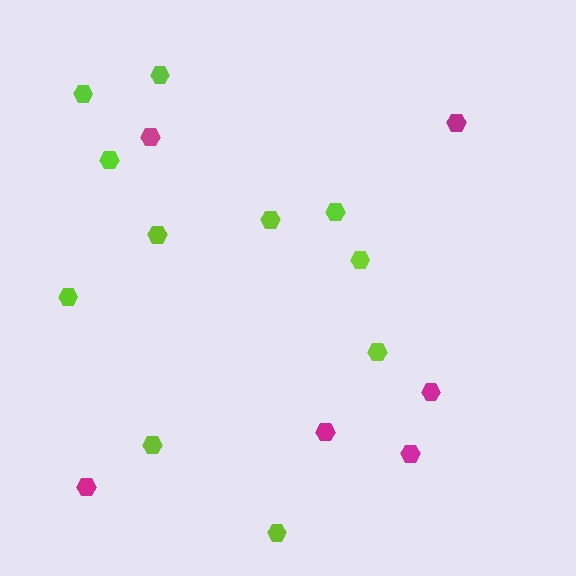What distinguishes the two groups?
There are 2 groups: one group of magenta hexagons (6) and one group of lime hexagons (11).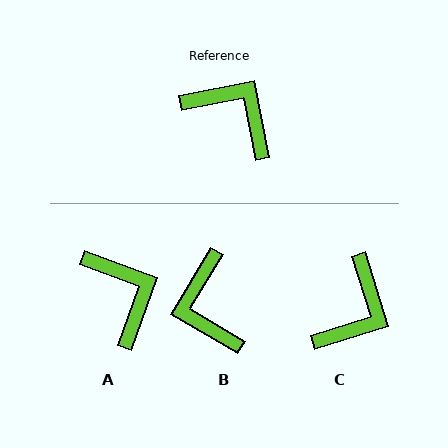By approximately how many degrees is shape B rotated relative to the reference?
Approximately 138 degrees counter-clockwise.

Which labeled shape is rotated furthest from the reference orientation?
B, about 138 degrees away.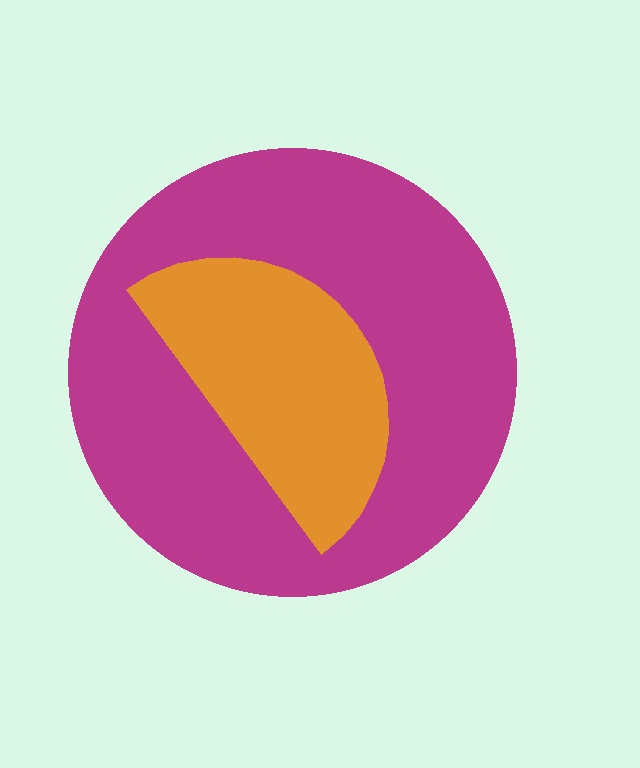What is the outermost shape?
The magenta circle.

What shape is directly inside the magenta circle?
The orange semicircle.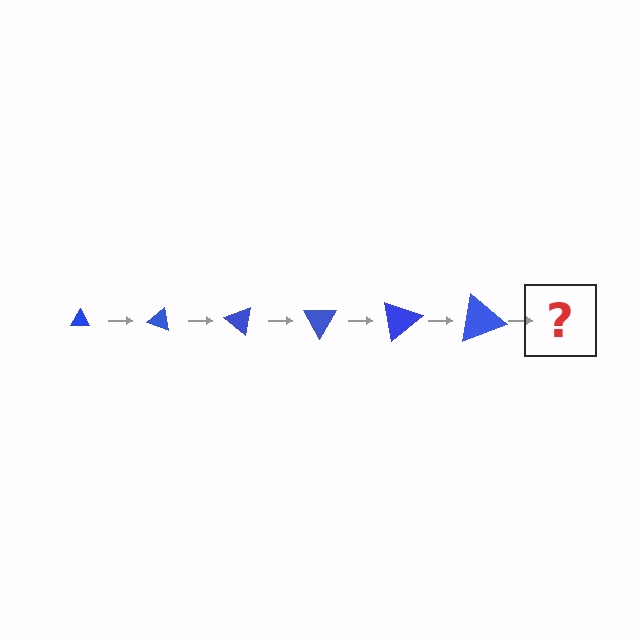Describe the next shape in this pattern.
It should be a triangle, larger than the previous one and rotated 120 degrees from the start.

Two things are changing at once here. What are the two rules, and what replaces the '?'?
The two rules are that the triangle grows larger each step and it rotates 20 degrees each step. The '?' should be a triangle, larger than the previous one and rotated 120 degrees from the start.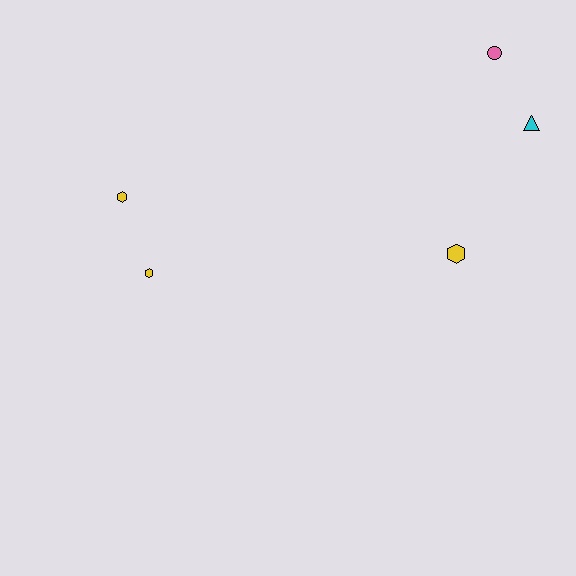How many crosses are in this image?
There are no crosses.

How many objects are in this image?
There are 5 objects.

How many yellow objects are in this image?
There are 3 yellow objects.